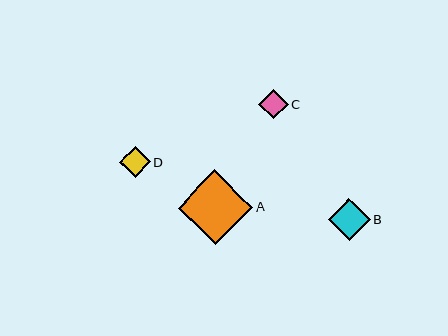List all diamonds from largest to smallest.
From largest to smallest: A, B, D, C.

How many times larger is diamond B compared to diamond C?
Diamond B is approximately 1.4 times the size of diamond C.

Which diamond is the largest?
Diamond A is the largest with a size of approximately 75 pixels.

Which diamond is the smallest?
Diamond C is the smallest with a size of approximately 29 pixels.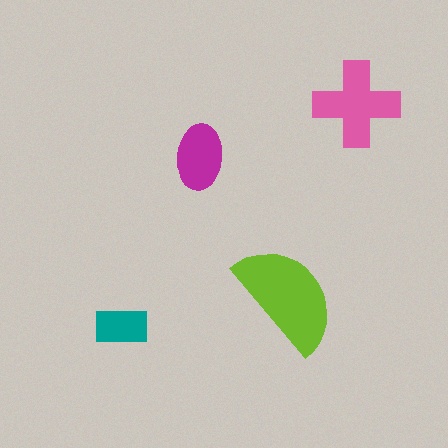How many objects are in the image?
There are 4 objects in the image.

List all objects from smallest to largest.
The teal rectangle, the magenta ellipse, the pink cross, the lime semicircle.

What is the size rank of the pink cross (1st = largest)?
2nd.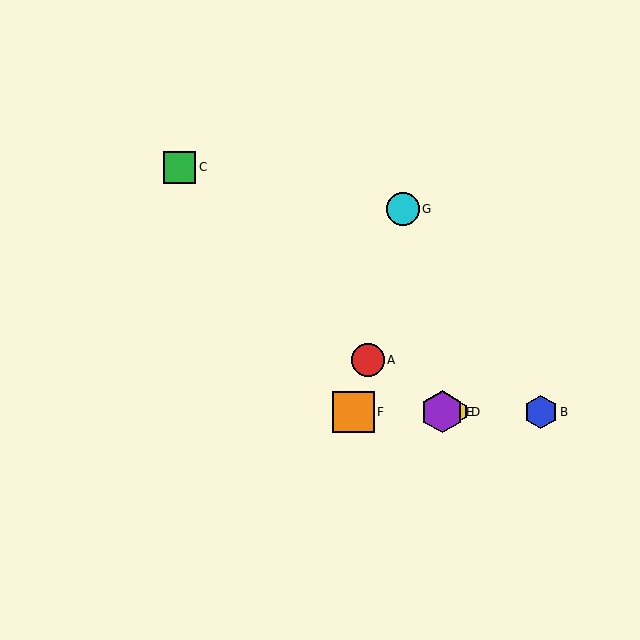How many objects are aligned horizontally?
4 objects (B, D, E, F) are aligned horizontally.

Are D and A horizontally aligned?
No, D is at y≈412 and A is at y≈360.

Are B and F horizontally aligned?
Yes, both are at y≈412.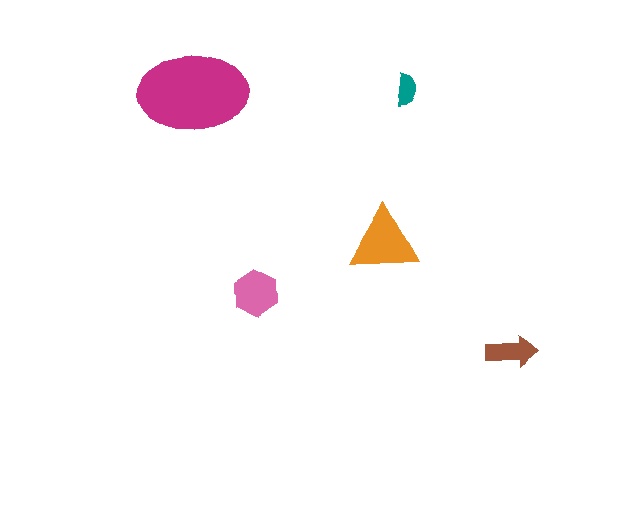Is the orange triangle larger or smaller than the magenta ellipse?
Smaller.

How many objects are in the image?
There are 5 objects in the image.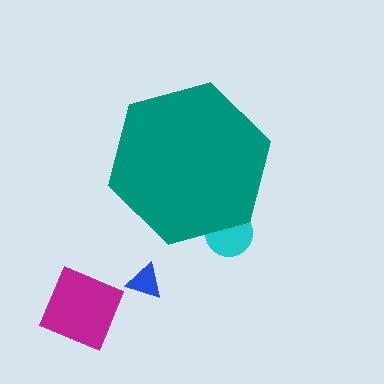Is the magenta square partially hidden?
No, the magenta square is fully visible.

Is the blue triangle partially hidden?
No, the blue triangle is fully visible.